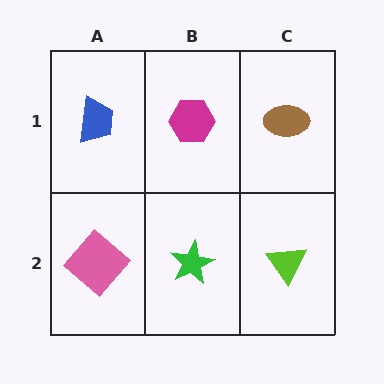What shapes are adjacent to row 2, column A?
A blue trapezoid (row 1, column A), a green star (row 2, column B).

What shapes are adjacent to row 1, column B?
A green star (row 2, column B), a blue trapezoid (row 1, column A), a brown ellipse (row 1, column C).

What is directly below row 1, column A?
A pink diamond.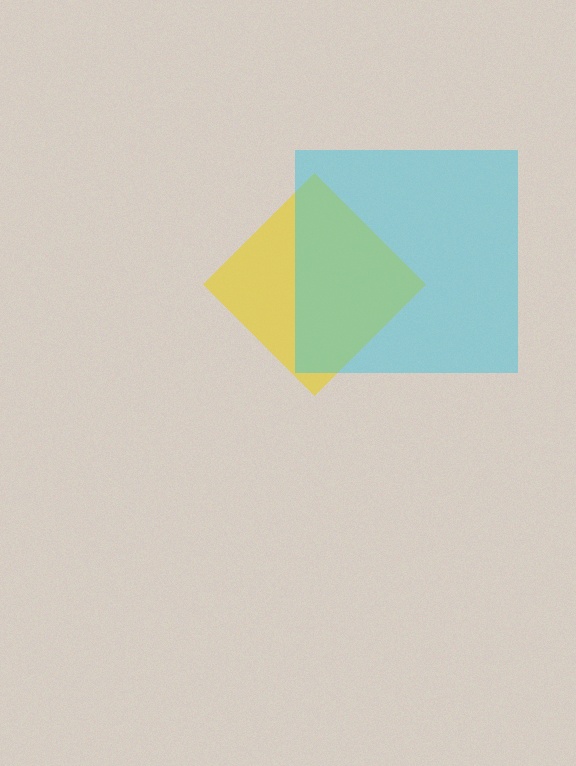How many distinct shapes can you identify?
There are 2 distinct shapes: a yellow diamond, a cyan square.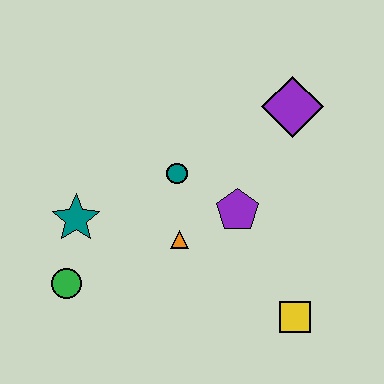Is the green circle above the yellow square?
Yes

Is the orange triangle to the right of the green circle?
Yes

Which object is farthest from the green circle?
The purple diamond is farthest from the green circle.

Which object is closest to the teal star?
The green circle is closest to the teal star.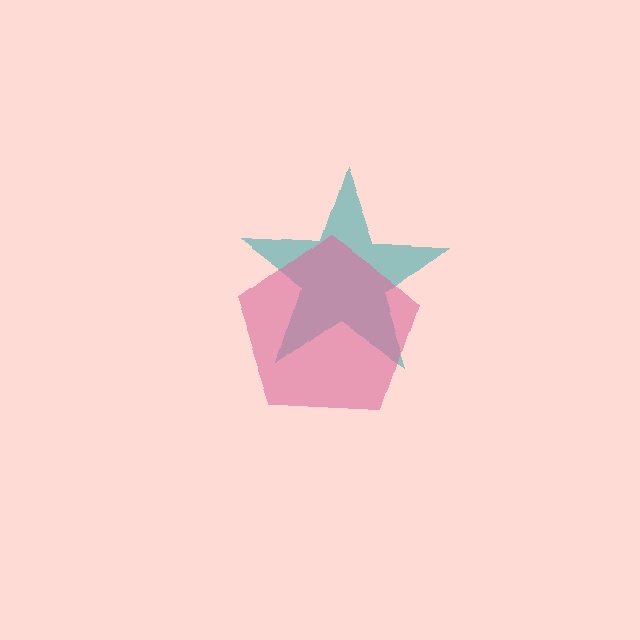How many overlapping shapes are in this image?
There are 2 overlapping shapes in the image.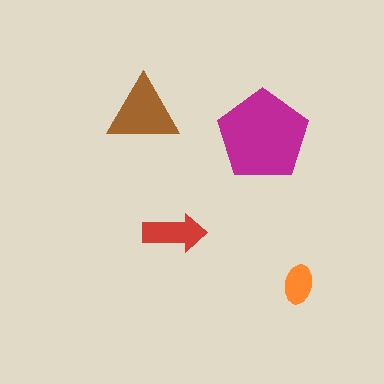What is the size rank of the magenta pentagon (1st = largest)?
1st.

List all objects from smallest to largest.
The orange ellipse, the red arrow, the brown triangle, the magenta pentagon.